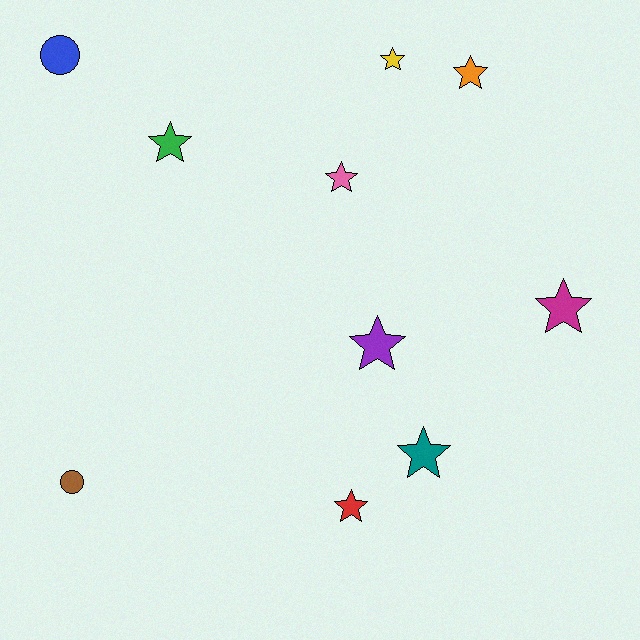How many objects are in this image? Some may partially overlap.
There are 10 objects.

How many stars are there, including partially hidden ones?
There are 8 stars.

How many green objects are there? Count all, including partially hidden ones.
There is 1 green object.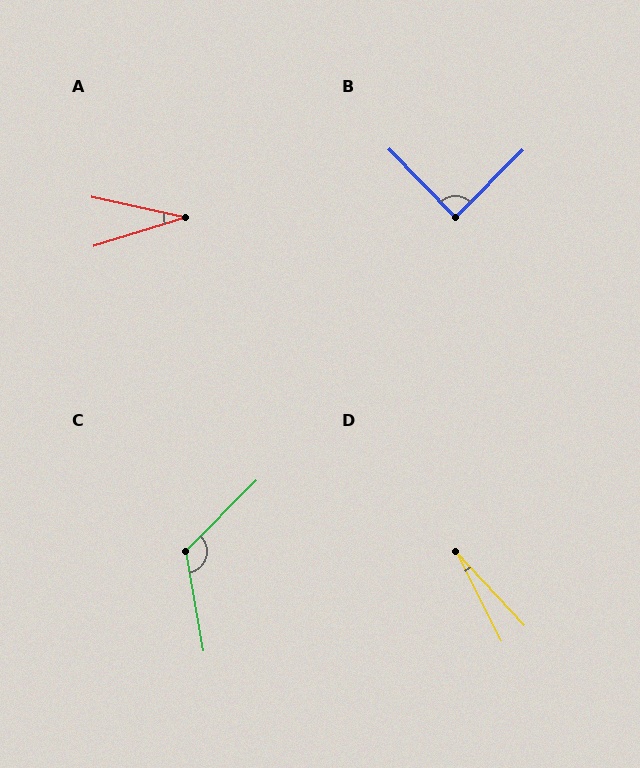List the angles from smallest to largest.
D (16°), A (30°), B (89°), C (125°).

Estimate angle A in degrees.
Approximately 30 degrees.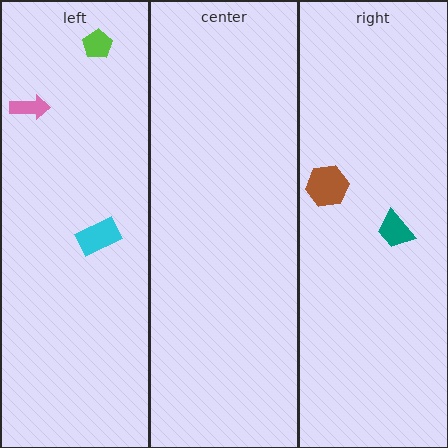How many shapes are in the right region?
2.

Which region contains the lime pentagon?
The left region.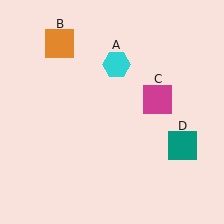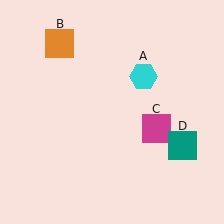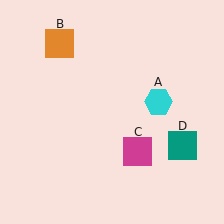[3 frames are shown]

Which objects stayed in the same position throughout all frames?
Orange square (object B) and teal square (object D) remained stationary.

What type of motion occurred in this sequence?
The cyan hexagon (object A), magenta square (object C) rotated clockwise around the center of the scene.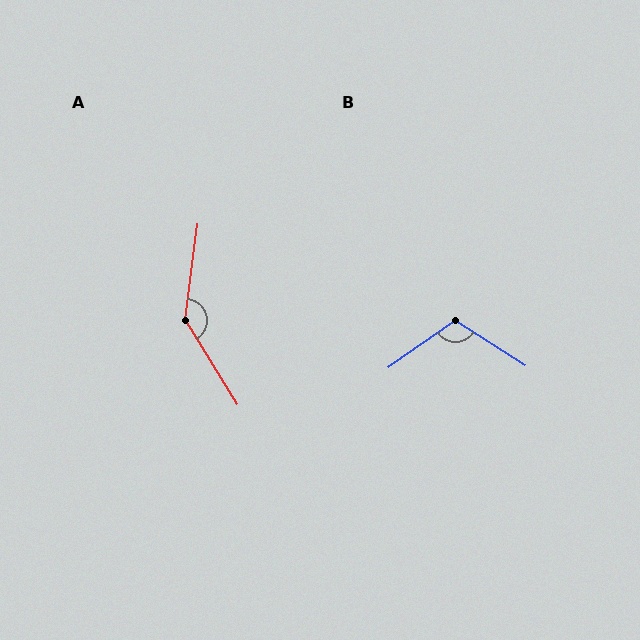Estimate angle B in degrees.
Approximately 112 degrees.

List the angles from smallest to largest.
B (112°), A (141°).